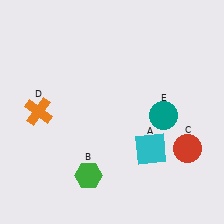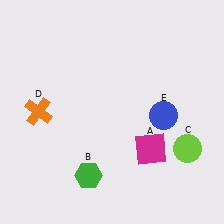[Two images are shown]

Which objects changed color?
A changed from cyan to magenta. C changed from red to lime. E changed from teal to blue.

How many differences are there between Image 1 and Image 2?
There are 3 differences between the two images.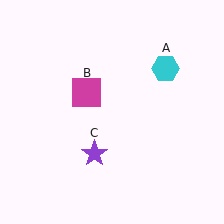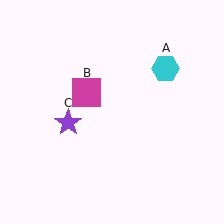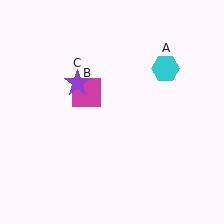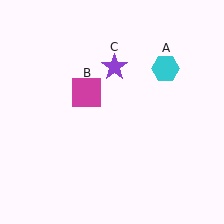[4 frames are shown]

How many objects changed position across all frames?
1 object changed position: purple star (object C).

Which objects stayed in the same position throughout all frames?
Cyan hexagon (object A) and magenta square (object B) remained stationary.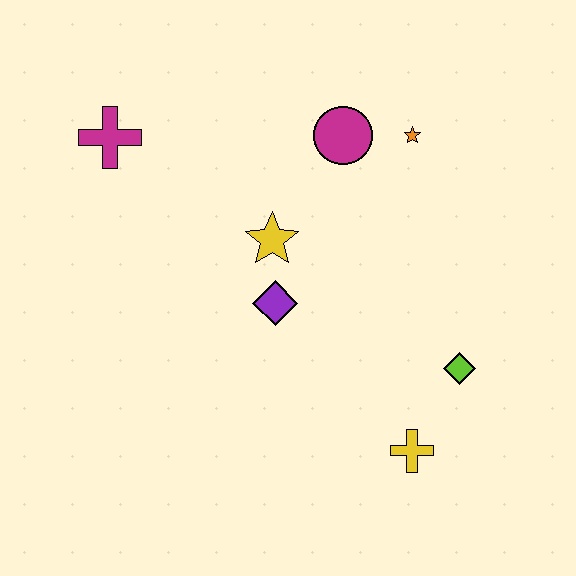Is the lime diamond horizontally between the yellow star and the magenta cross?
No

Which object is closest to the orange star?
The magenta circle is closest to the orange star.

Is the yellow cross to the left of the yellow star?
No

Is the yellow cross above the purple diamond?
No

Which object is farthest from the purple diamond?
The magenta cross is farthest from the purple diamond.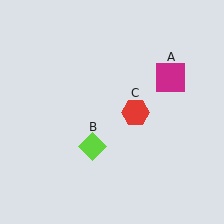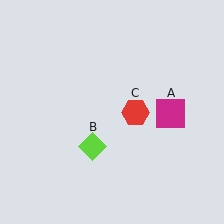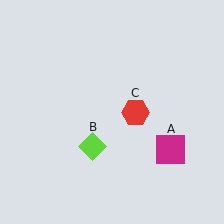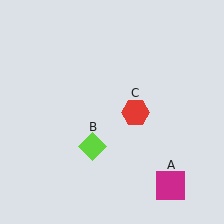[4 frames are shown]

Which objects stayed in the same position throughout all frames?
Lime diamond (object B) and red hexagon (object C) remained stationary.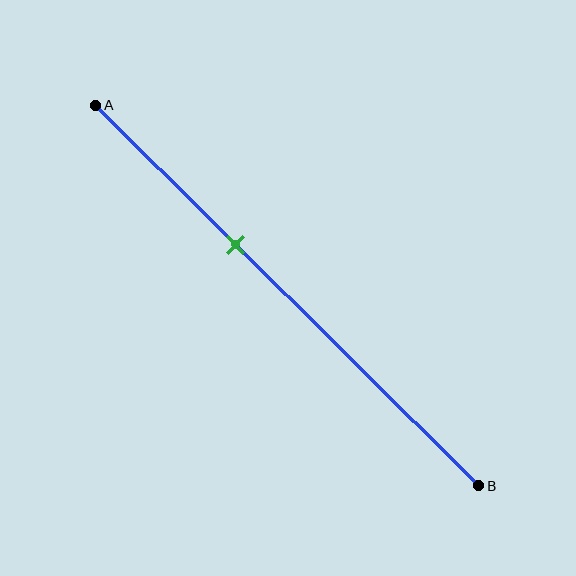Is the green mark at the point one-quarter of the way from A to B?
No, the mark is at about 35% from A, not at the 25% one-quarter point.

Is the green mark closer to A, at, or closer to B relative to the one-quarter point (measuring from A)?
The green mark is closer to point B than the one-quarter point of segment AB.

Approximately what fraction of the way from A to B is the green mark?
The green mark is approximately 35% of the way from A to B.